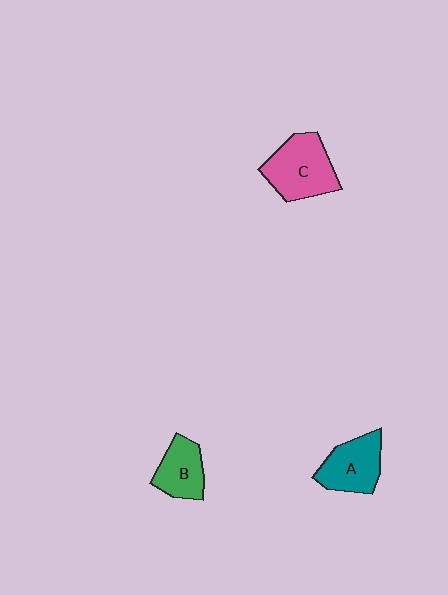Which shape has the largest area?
Shape C (pink).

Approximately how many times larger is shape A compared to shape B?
Approximately 1.2 times.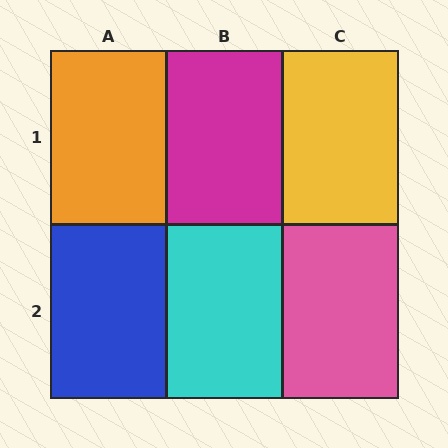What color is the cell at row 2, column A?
Blue.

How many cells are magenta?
1 cell is magenta.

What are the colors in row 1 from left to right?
Orange, magenta, yellow.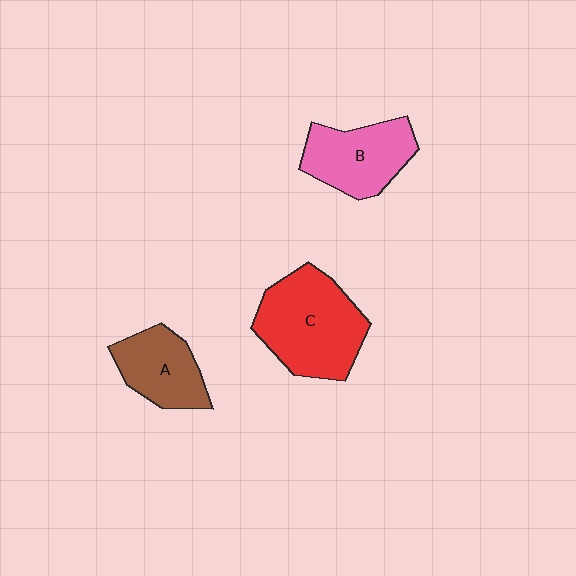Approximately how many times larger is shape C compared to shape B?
Approximately 1.4 times.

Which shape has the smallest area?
Shape A (brown).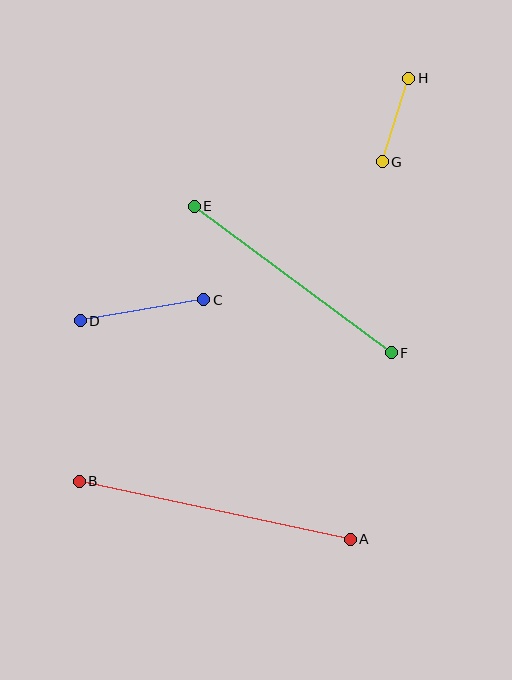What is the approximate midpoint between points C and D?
The midpoint is at approximately (142, 310) pixels.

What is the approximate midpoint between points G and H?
The midpoint is at approximately (395, 120) pixels.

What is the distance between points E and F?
The distance is approximately 245 pixels.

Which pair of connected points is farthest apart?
Points A and B are farthest apart.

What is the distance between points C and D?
The distance is approximately 125 pixels.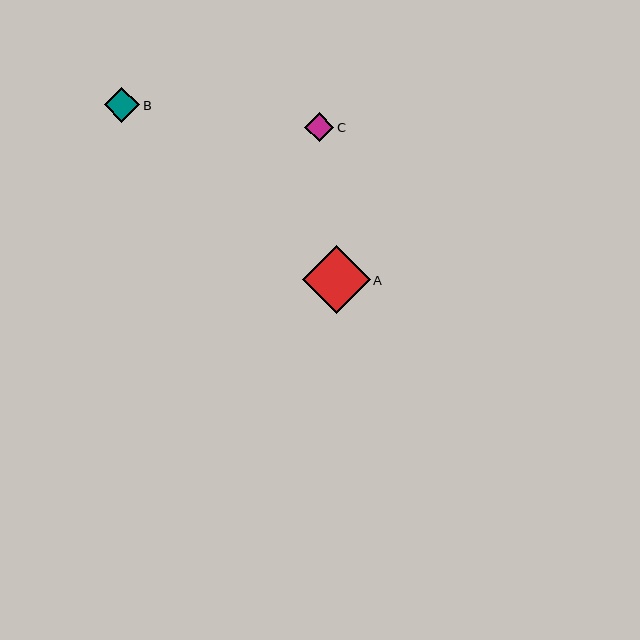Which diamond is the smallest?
Diamond C is the smallest with a size of approximately 29 pixels.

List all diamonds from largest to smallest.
From largest to smallest: A, B, C.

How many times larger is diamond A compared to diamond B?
Diamond A is approximately 1.9 times the size of diamond B.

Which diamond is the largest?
Diamond A is the largest with a size of approximately 68 pixels.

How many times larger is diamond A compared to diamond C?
Diamond A is approximately 2.3 times the size of diamond C.